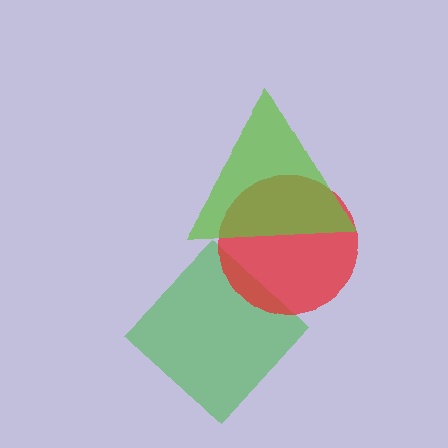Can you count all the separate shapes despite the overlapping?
Yes, there are 3 separate shapes.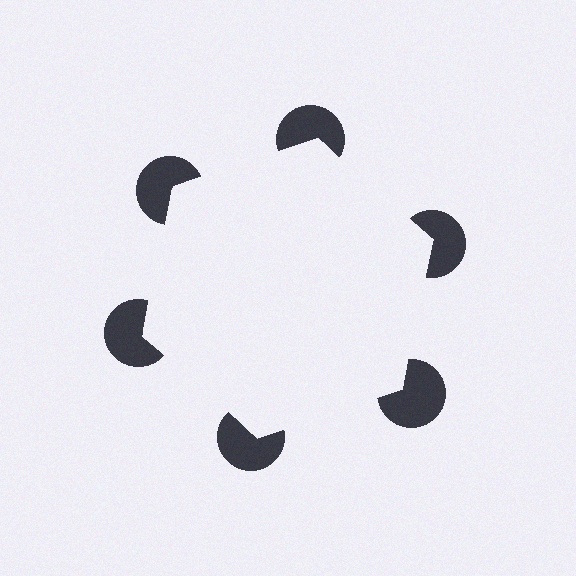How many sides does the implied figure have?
6 sides.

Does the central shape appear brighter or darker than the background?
It typically appears slightly brighter than the background, even though no actual brightness change is drawn.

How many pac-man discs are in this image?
There are 6 — one at each vertex of the illusory hexagon.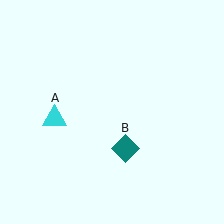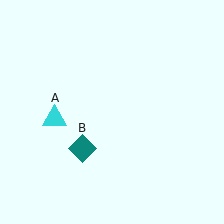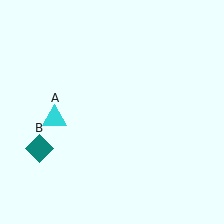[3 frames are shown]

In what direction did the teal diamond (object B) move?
The teal diamond (object B) moved left.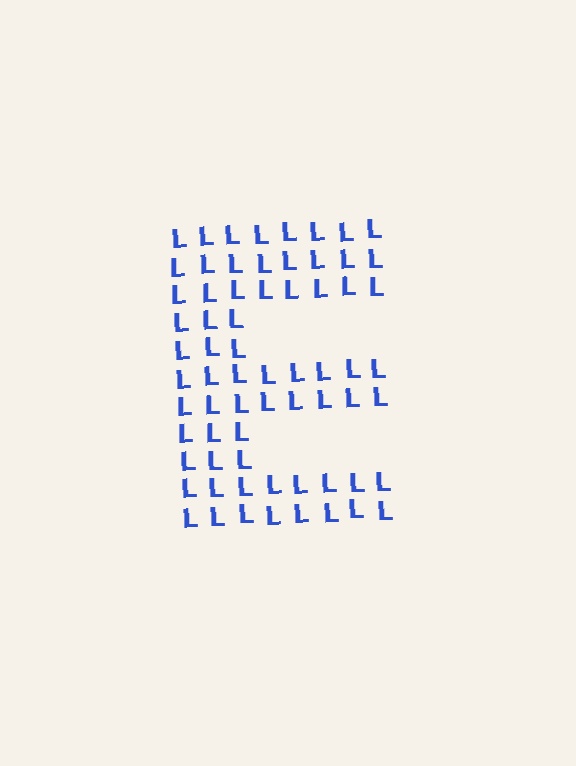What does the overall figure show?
The overall figure shows the letter E.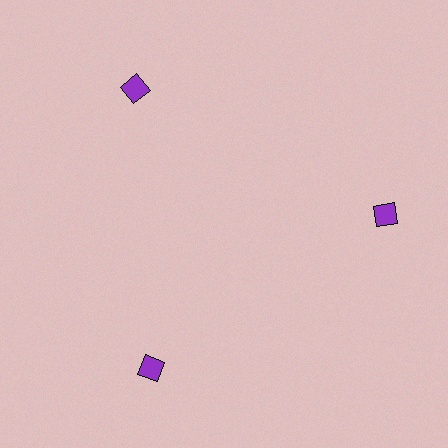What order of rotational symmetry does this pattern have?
This pattern has 3-fold rotational symmetry.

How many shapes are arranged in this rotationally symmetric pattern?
There are 3 shapes, arranged in 3 groups of 1.